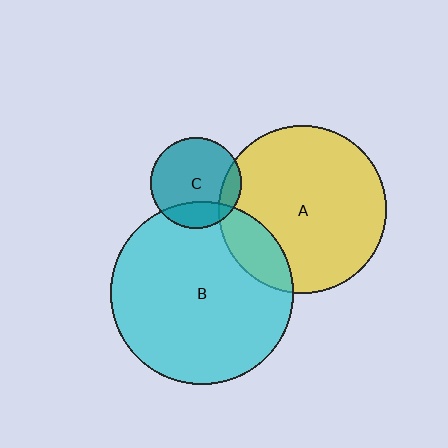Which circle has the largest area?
Circle B (cyan).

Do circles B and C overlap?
Yes.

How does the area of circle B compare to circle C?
Approximately 4.1 times.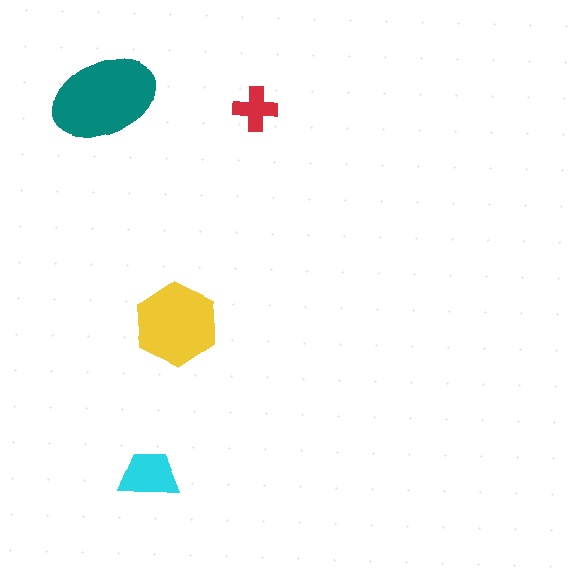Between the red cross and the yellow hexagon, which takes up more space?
The yellow hexagon.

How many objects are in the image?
There are 4 objects in the image.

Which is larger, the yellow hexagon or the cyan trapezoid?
The yellow hexagon.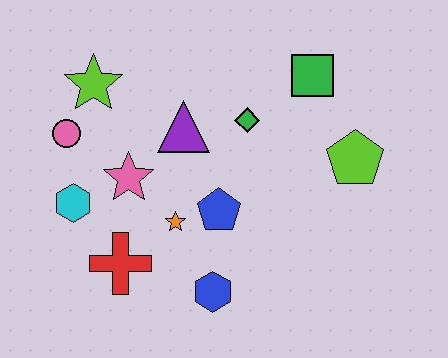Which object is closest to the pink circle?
The lime star is closest to the pink circle.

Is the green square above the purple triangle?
Yes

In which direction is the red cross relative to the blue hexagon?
The red cross is to the left of the blue hexagon.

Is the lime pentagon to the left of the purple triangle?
No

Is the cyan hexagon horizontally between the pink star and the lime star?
No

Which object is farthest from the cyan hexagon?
The lime pentagon is farthest from the cyan hexagon.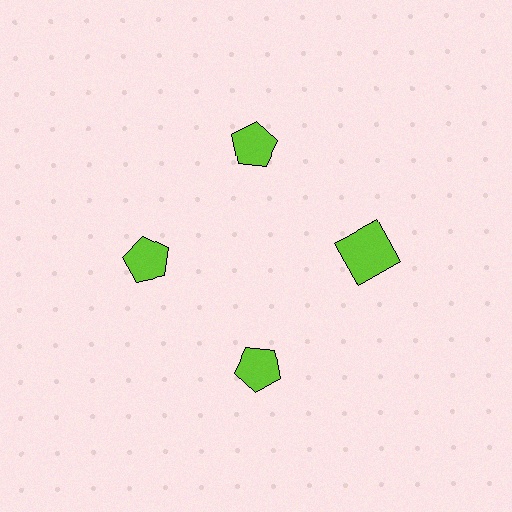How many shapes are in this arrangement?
There are 4 shapes arranged in a ring pattern.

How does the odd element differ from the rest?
It has a different shape: square instead of pentagon.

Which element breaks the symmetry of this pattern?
The lime square at roughly the 3 o'clock position breaks the symmetry. All other shapes are lime pentagons.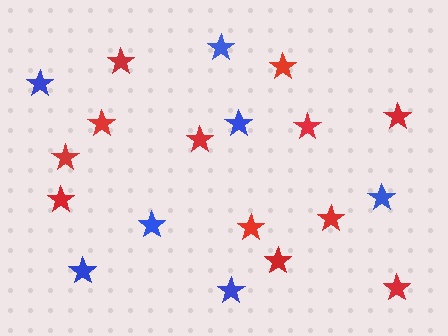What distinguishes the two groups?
There are 2 groups: one group of red stars (12) and one group of blue stars (7).